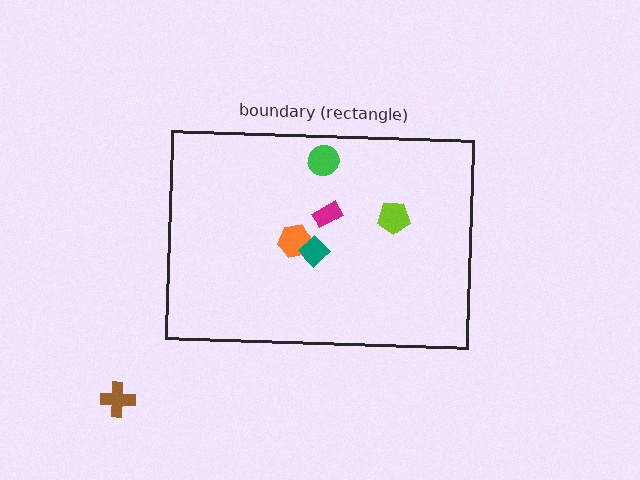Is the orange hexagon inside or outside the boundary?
Inside.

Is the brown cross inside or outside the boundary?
Outside.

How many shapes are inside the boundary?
5 inside, 1 outside.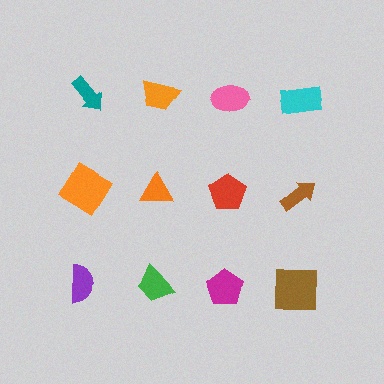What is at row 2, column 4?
A brown arrow.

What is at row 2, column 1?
An orange diamond.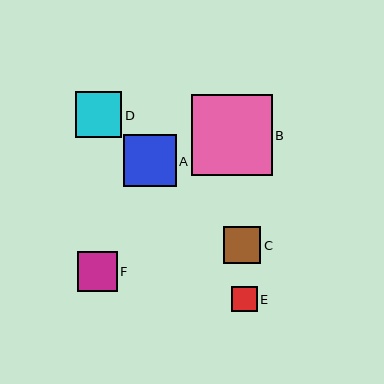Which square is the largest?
Square B is the largest with a size of approximately 81 pixels.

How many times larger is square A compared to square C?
Square A is approximately 1.4 times the size of square C.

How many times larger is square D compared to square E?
Square D is approximately 1.8 times the size of square E.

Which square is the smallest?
Square E is the smallest with a size of approximately 25 pixels.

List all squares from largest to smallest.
From largest to smallest: B, A, D, F, C, E.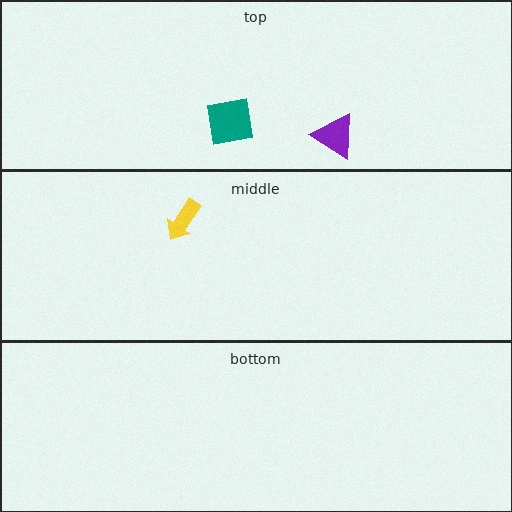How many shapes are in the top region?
2.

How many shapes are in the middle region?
1.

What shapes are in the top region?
The teal square, the purple triangle.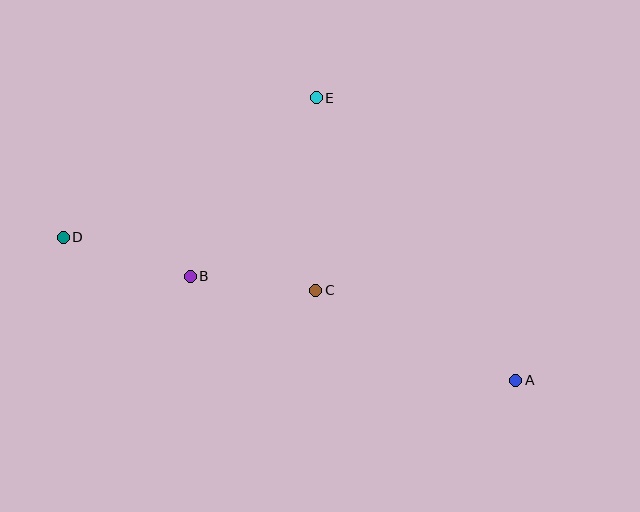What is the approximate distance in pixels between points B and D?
The distance between B and D is approximately 133 pixels.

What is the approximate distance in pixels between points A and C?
The distance between A and C is approximately 220 pixels.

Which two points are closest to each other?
Points B and C are closest to each other.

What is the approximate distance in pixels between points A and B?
The distance between A and B is approximately 341 pixels.